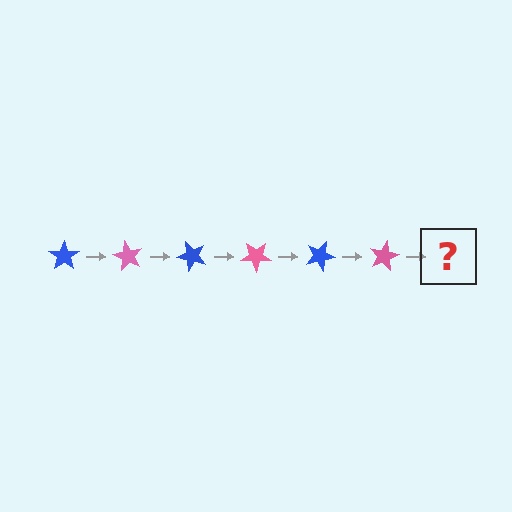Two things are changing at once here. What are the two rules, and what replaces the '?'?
The two rules are that it rotates 60 degrees each step and the color cycles through blue and pink. The '?' should be a blue star, rotated 360 degrees from the start.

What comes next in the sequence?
The next element should be a blue star, rotated 360 degrees from the start.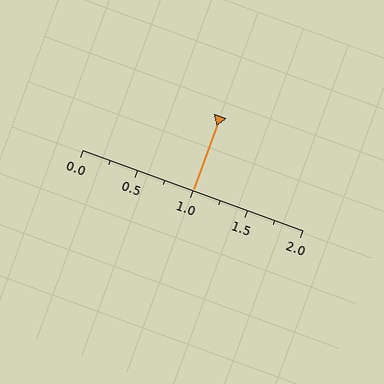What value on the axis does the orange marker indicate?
The marker indicates approximately 1.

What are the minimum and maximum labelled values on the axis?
The axis runs from 0.0 to 2.0.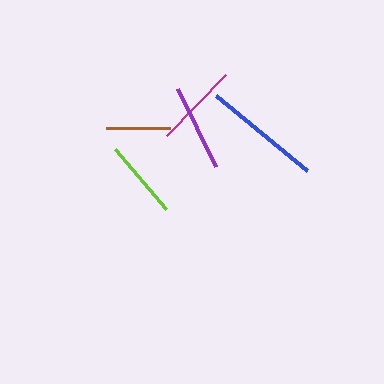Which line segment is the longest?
The blue line is the longest at approximately 118 pixels.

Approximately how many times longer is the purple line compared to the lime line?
The purple line is approximately 1.1 times the length of the lime line.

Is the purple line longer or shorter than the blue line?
The blue line is longer than the purple line.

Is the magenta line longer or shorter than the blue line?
The blue line is longer than the magenta line.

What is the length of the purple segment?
The purple segment is approximately 88 pixels long.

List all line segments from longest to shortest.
From longest to shortest: blue, purple, magenta, lime, brown.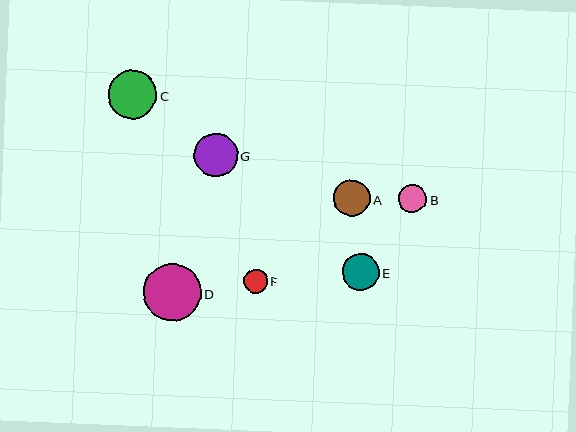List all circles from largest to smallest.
From largest to smallest: D, C, G, E, A, B, F.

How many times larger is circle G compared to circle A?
Circle G is approximately 1.2 times the size of circle A.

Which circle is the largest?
Circle D is the largest with a size of approximately 57 pixels.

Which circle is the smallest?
Circle F is the smallest with a size of approximately 24 pixels.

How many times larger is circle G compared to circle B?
Circle G is approximately 1.5 times the size of circle B.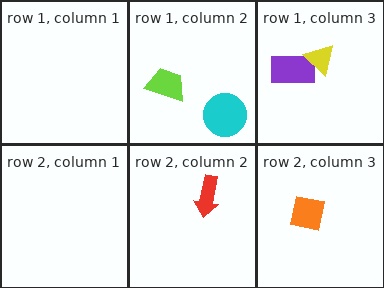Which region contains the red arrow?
The row 2, column 2 region.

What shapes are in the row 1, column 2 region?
The lime trapezoid, the cyan circle.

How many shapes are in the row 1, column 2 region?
2.